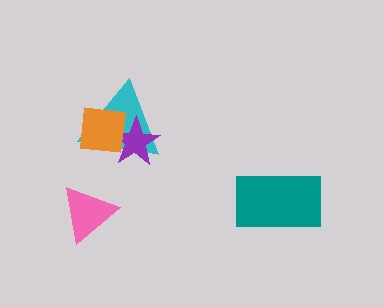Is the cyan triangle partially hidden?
Yes, it is partially covered by another shape.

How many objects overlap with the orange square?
2 objects overlap with the orange square.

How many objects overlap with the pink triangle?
0 objects overlap with the pink triangle.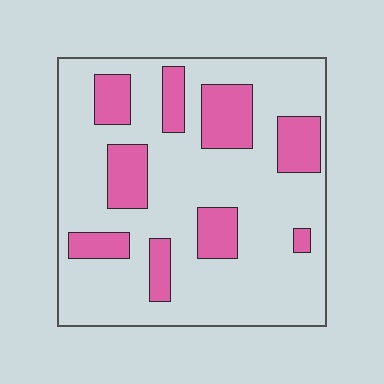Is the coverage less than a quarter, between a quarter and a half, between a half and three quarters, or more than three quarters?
Less than a quarter.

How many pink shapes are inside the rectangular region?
9.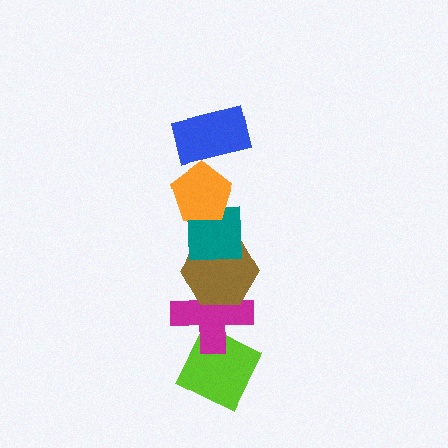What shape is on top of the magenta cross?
The brown hexagon is on top of the magenta cross.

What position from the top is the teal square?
The teal square is 3rd from the top.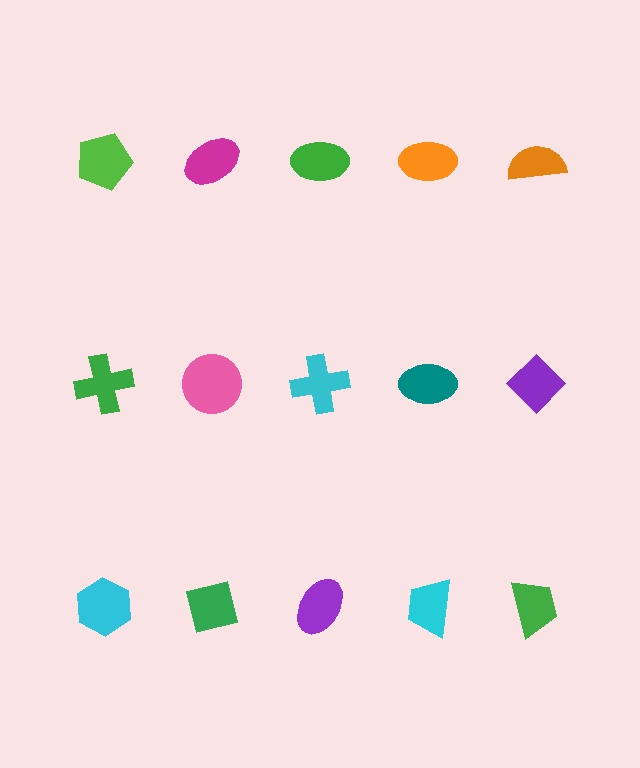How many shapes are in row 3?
5 shapes.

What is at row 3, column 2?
A green square.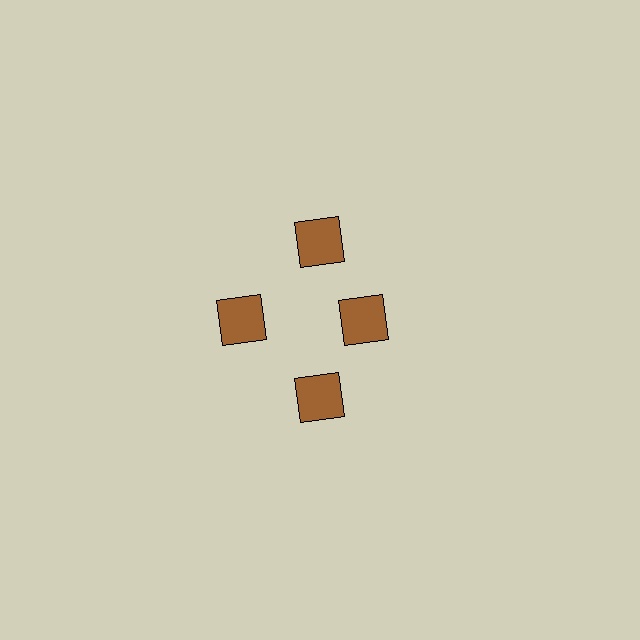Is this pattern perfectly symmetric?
No. The 4 brown squares are arranged in a ring, but one element near the 3 o'clock position is pulled inward toward the center, breaking the 4-fold rotational symmetry.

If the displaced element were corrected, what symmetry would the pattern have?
It would have 4-fold rotational symmetry — the pattern would map onto itself every 90 degrees.